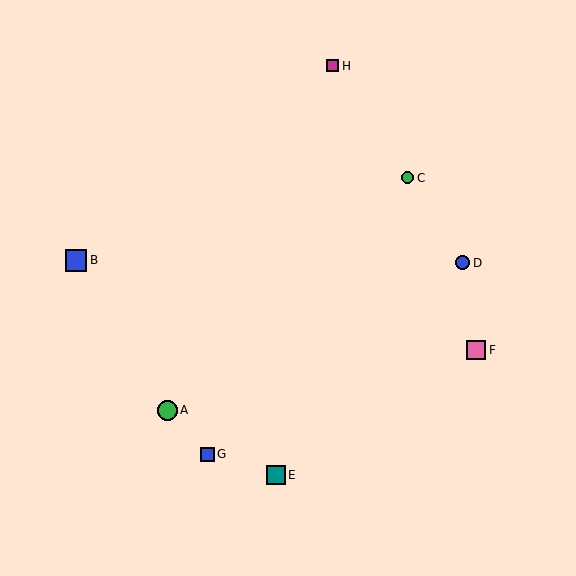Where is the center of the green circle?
The center of the green circle is at (167, 410).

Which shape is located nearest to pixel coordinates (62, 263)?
The blue square (labeled B) at (76, 260) is nearest to that location.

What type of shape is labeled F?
Shape F is a pink square.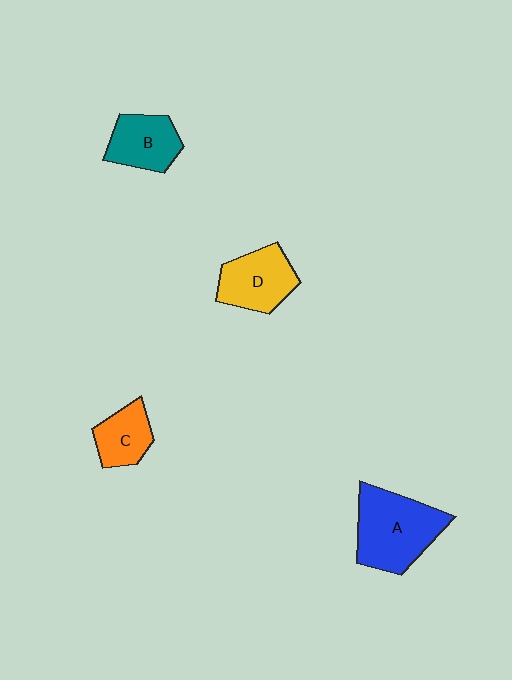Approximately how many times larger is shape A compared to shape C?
Approximately 2.0 times.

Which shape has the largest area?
Shape A (blue).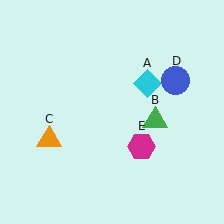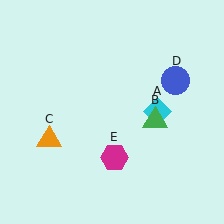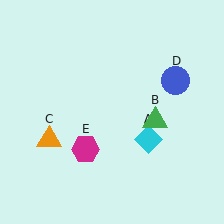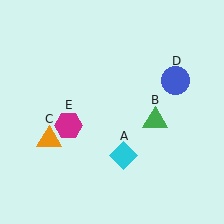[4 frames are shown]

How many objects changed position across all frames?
2 objects changed position: cyan diamond (object A), magenta hexagon (object E).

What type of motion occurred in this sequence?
The cyan diamond (object A), magenta hexagon (object E) rotated clockwise around the center of the scene.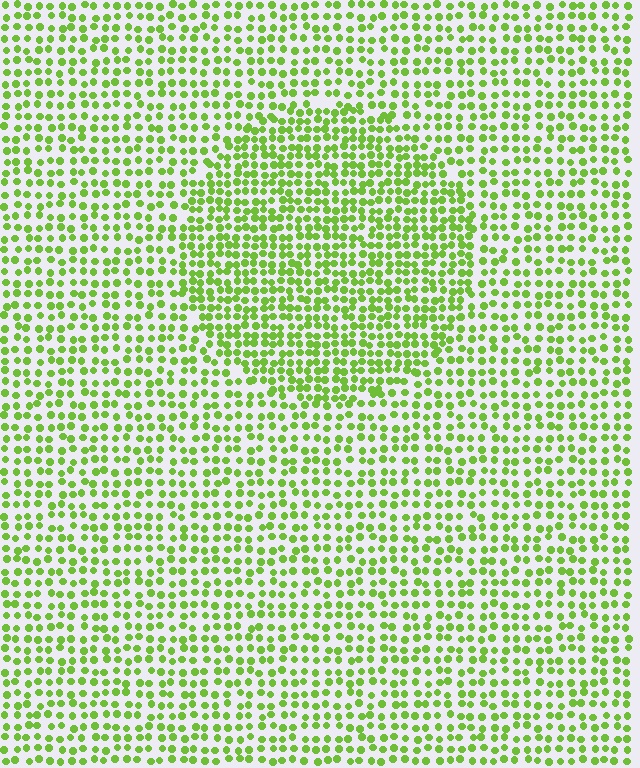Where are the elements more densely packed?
The elements are more densely packed inside the circle boundary.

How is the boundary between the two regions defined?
The boundary is defined by a change in element density (approximately 1.5x ratio). All elements are the same color, size, and shape.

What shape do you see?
I see a circle.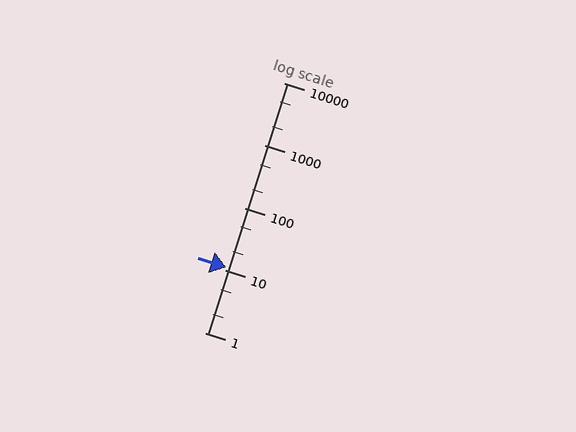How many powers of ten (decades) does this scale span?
The scale spans 4 decades, from 1 to 10000.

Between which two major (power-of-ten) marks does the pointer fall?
The pointer is between 10 and 100.